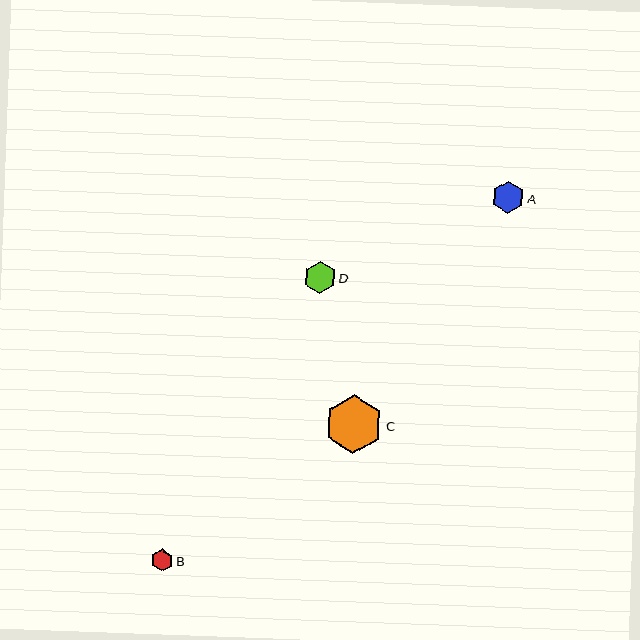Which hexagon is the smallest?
Hexagon B is the smallest with a size of approximately 22 pixels.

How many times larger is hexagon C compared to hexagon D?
Hexagon C is approximately 1.8 times the size of hexagon D.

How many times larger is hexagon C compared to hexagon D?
Hexagon C is approximately 1.8 times the size of hexagon D.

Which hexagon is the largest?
Hexagon C is the largest with a size of approximately 59 pixels.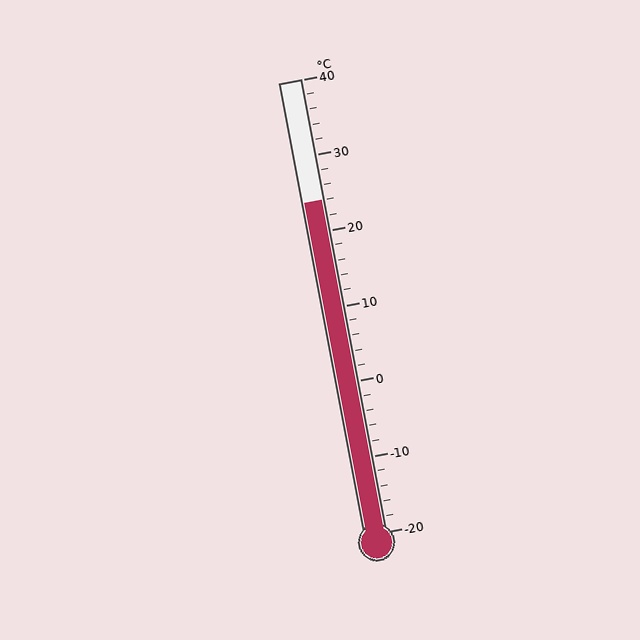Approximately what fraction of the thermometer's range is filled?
The thermometer is filled to approximately 75% of its range.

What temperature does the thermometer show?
The thermometer shows approximately 24°C.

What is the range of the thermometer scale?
The thermometer scale ranges from -20°C to 40°C.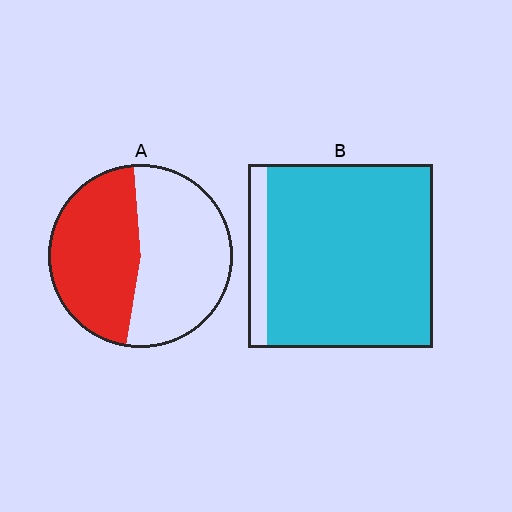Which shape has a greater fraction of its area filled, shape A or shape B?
Shape B.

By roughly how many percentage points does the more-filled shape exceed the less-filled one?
By roughly 45 percentage points (B over A).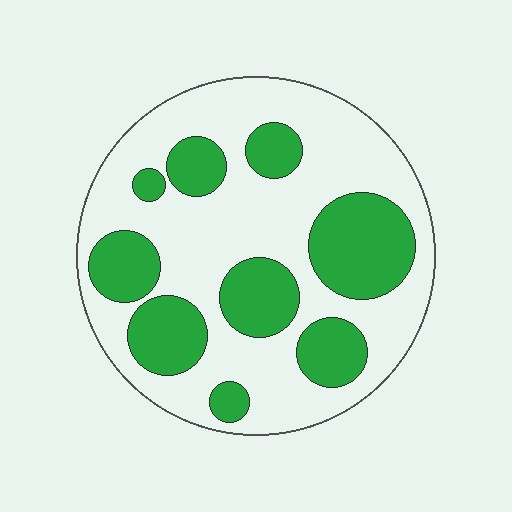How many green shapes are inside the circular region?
9.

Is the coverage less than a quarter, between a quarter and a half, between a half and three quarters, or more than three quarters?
Between a quarter and a half.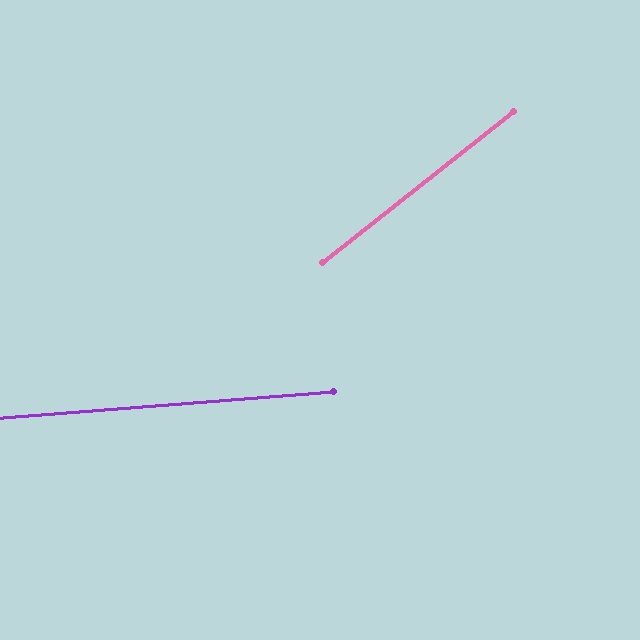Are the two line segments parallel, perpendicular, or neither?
Neither parallel nor perpendicular — they differ by about 34°.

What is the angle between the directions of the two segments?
Approximately 34 degrees.